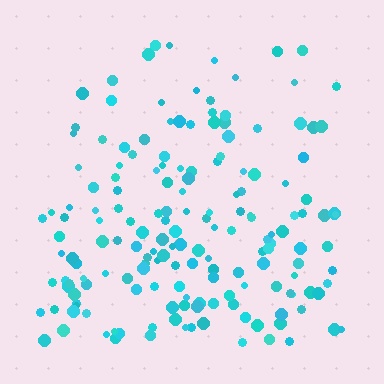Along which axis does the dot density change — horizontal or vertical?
Vertical.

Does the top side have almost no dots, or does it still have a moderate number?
Still a moderate number, just noticeably fewer than the bottom.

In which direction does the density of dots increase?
From top to bottom, with the bottom side densest.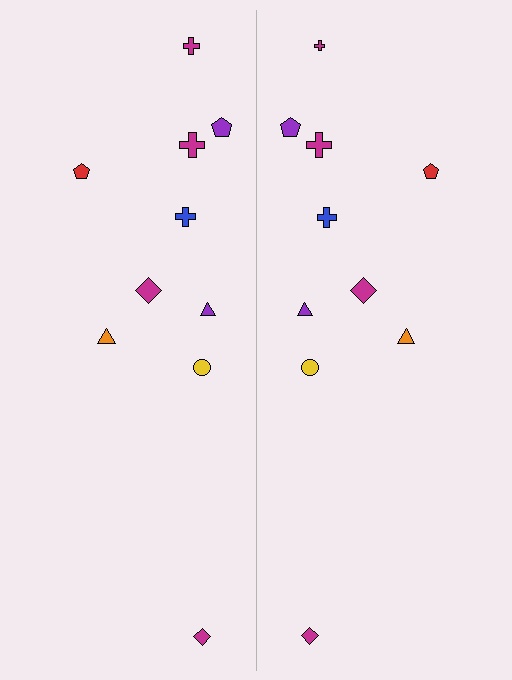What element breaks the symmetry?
The magenta cross on the right side has a different size than its mirror counterpart.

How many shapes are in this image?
There are 20 shapes in this image.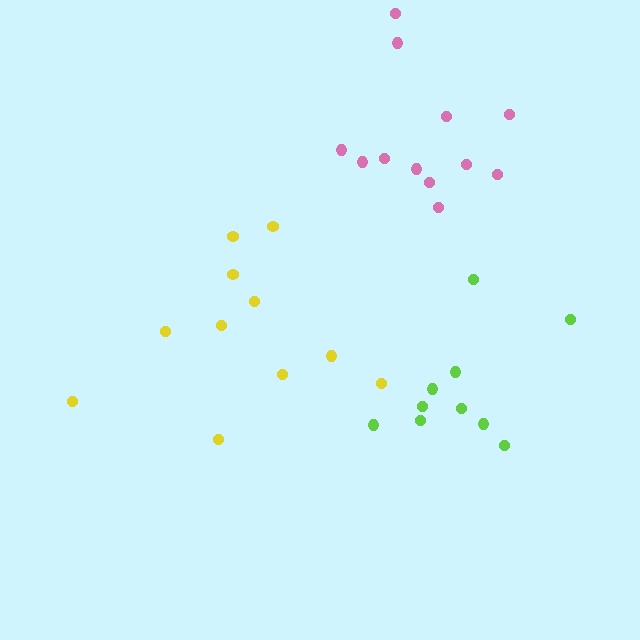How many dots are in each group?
Group 1: 12 dots, Group 2: 11 dots, Group 3: 10 dots (33 total).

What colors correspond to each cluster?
The clusters are colored: pink, yellow, lime.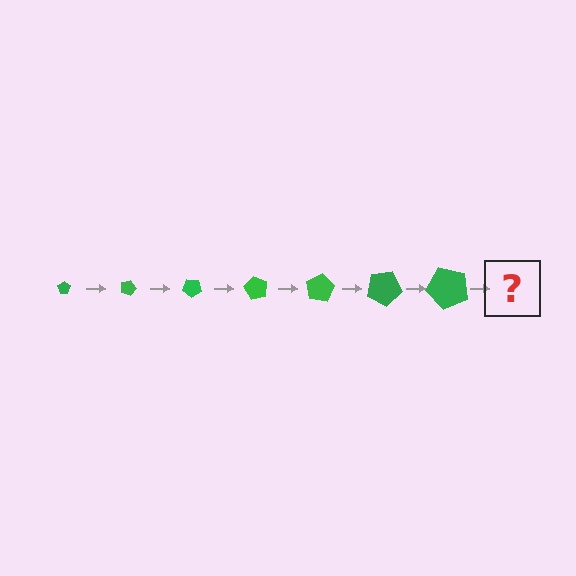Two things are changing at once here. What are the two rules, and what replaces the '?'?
The two rules are that the pentagon grows larger each step and it rotates 20 degrees each step. The '?' should be a pentagon, larger than the previous one and rotated 140 degrees from the start.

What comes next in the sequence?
The next element should be a pentagon, larger than the previous one and rotated 140 degrees from the start.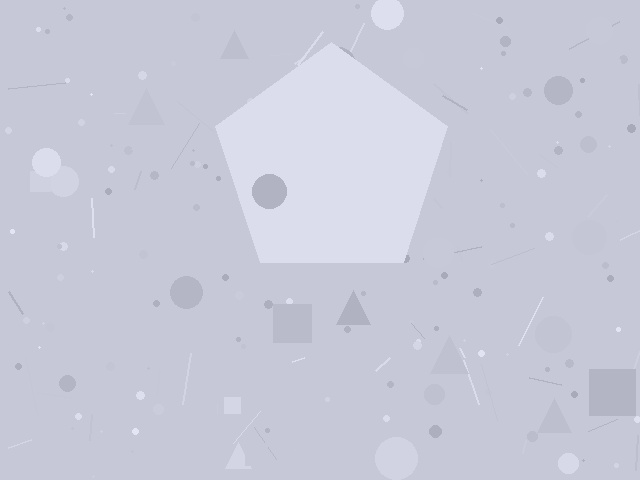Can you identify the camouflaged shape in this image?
The camouflaged shape is a pentagon.